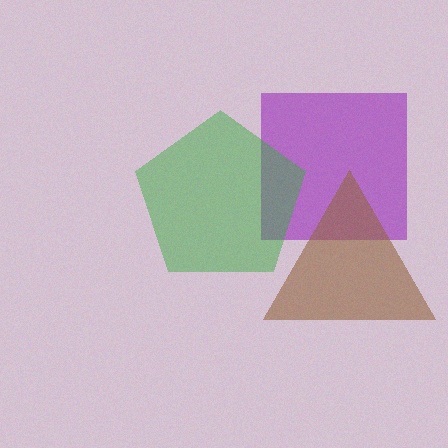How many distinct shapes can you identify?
There are 3 distinct shapes: a purple square, a brown triangle, a green pentagon.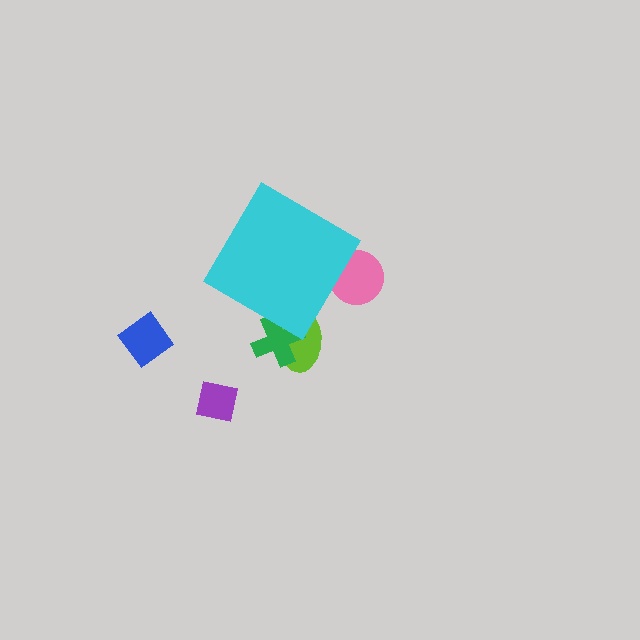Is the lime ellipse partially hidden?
Yes, the lime ellipse is partially hidden behind the cyan diamond.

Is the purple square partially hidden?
No, the purple square is fully visible.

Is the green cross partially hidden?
Yes, the green cross is partially hidden behind the cyan diamond.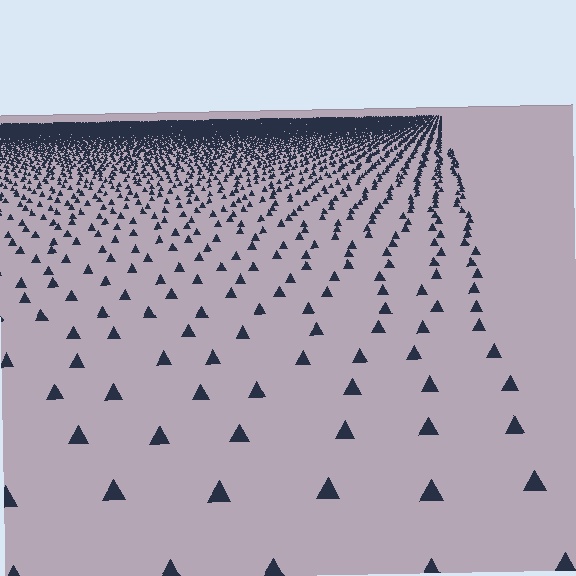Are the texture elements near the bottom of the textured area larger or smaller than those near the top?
Larger. Near the bottom, elements are closer to the viewer and appear at a bigger on-screen size.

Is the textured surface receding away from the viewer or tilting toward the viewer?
The surface is receding away from the viewer. Texture elements get smaller and denser toward the top.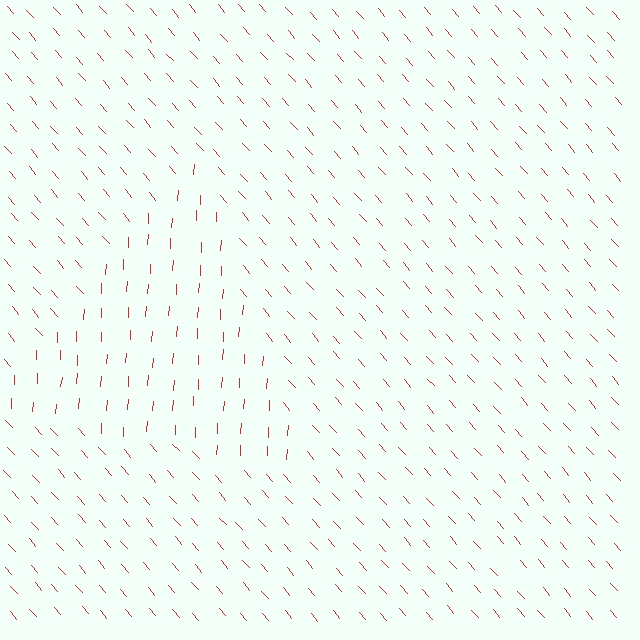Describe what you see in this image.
The image is filled with small red line segments. A triangle region in the image has lines oriented differently from the surrounding lines, creating a visible texture boundary.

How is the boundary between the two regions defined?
The boundary is defined purely by a change in line orientation (approximately 45 degrees difference). All lines are the same color and thickness.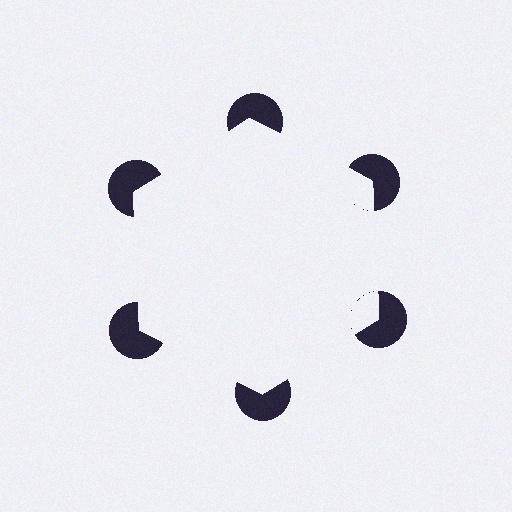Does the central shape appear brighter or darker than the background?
It typically appears slightly brighter than the background, even though no actual brightness change is drawn.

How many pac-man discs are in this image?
There are 6 — one at each vertex of the illusory hexagon.